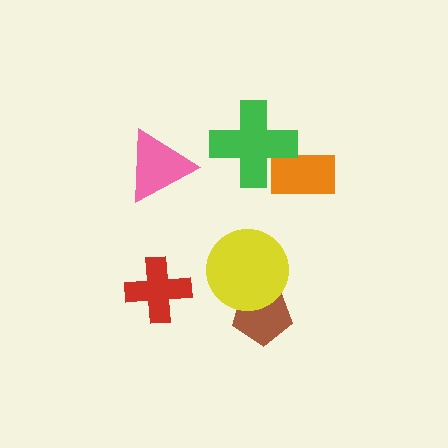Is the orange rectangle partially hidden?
Yes, it is partially covered by another shape.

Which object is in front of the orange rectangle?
The green cross is in front of the orange rectangle.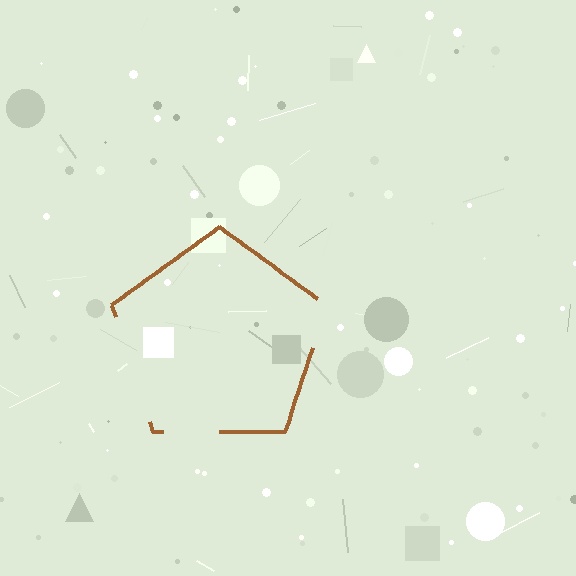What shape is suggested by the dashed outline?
The dashed outline suggests a pentagon.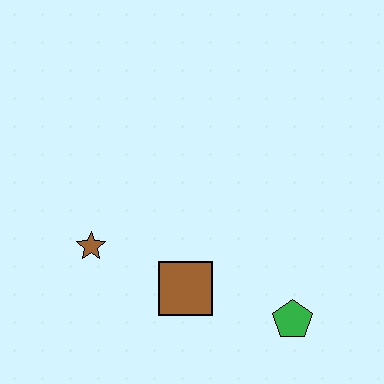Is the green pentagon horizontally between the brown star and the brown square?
No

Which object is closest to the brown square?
The brown star is closest to the brown square.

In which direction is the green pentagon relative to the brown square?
The green pentagon is to the right of the brown square.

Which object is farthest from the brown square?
The green pentagon is farthest from the brown square.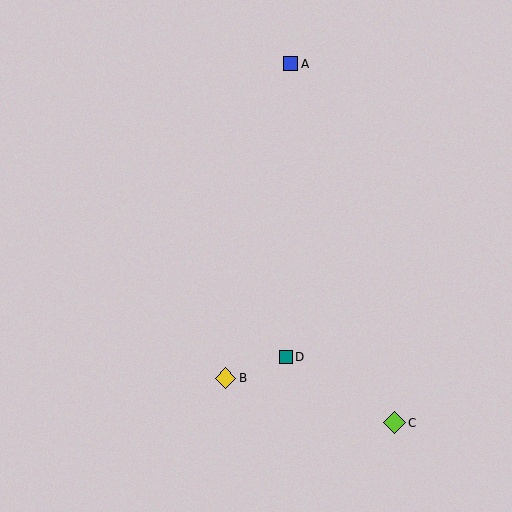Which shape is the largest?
The lime diamond (labeled C) is the largest.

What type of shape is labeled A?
Shape A is a blue square.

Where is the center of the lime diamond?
The center of the lime diamond is at (394, 423).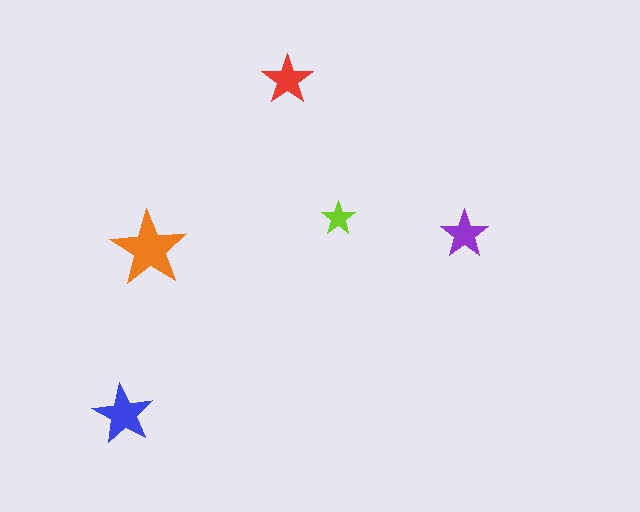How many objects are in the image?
There are 5 objects in the image.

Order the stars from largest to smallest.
the orange one, the blue one, the red one, the purple one, the lime one.